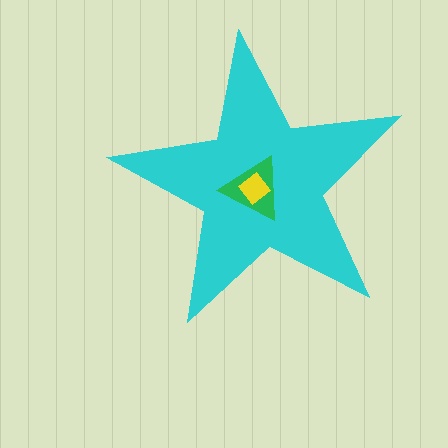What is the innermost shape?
The yellow diamond.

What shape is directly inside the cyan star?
The green triangle.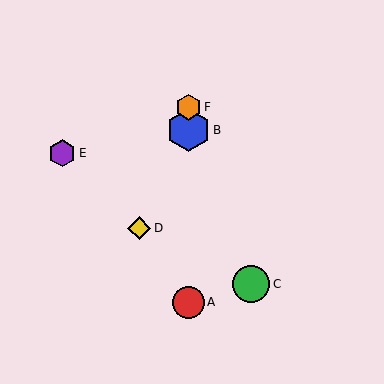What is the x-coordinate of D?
Object D is at x≈139.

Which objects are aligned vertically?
Objects A, B, F are aligned vertically.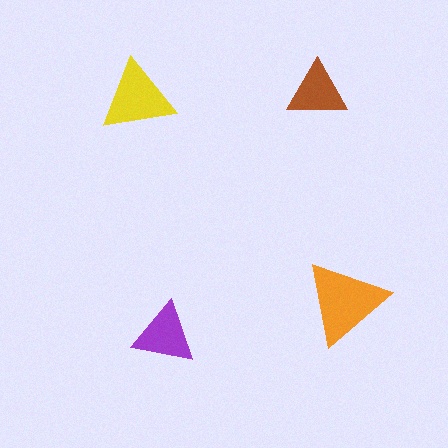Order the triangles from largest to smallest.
the orange one, the yellow one, the purple one, the brown one.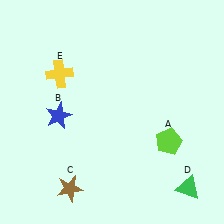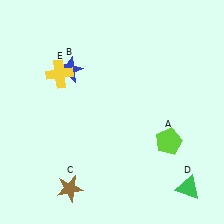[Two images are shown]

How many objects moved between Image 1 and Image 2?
1 object moved between the two images.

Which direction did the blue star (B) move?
The blue star (B) moved up.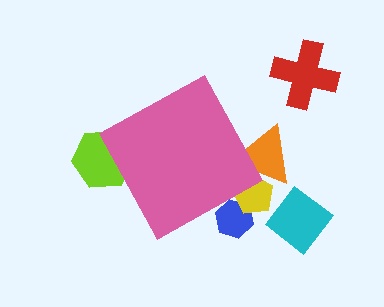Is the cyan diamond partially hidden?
No, the cyan diamond is fully visible.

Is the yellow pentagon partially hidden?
Yes, the yellow pentagon is partially hidden behind the pink diamond.